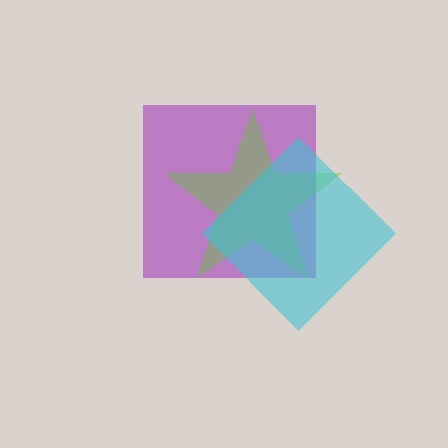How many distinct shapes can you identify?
There are 3 distinct shapes: a purple square, a lime star, a cyan diamond.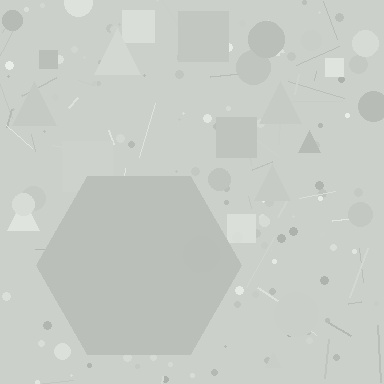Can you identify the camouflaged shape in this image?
The camouflaged shape is a hexagon.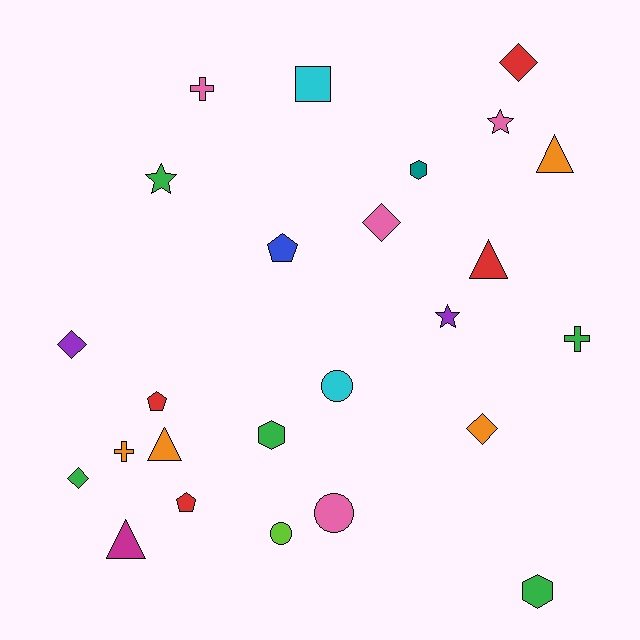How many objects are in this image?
There are 25 objects.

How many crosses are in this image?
There are 3 crosses.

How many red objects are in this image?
There are 4 red objects.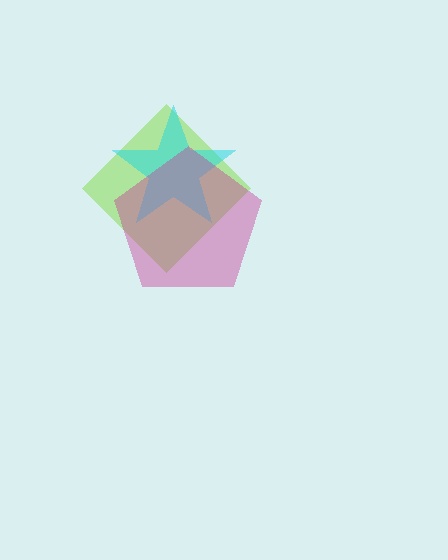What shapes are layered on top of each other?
The layered shapes are: a lime diamond, a cyan star, a magenta pentagon.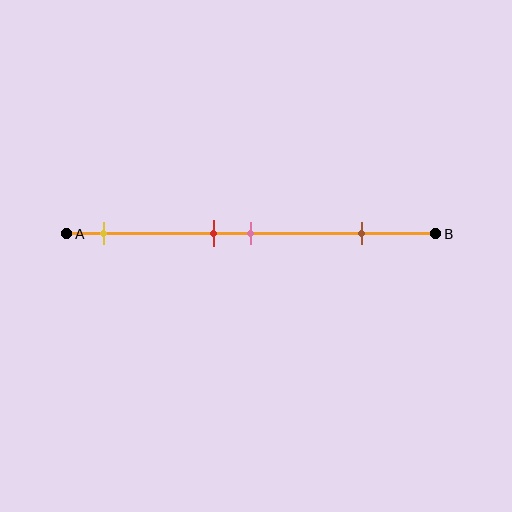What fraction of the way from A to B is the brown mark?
The brown mark is approximately 80% (0.8) of the way from A to B.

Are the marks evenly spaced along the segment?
No, the marks are not evenly spaced.